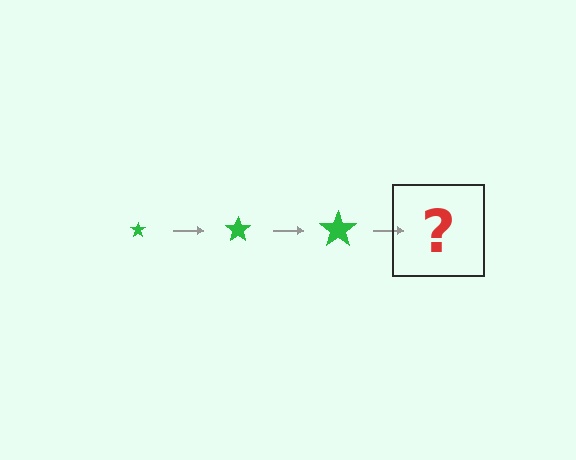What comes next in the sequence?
The next element should be a green star, larger than the previous one.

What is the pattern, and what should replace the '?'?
The pattern is that the star gets progressively larger each step. The '?' should be a green star, larger than the previous one.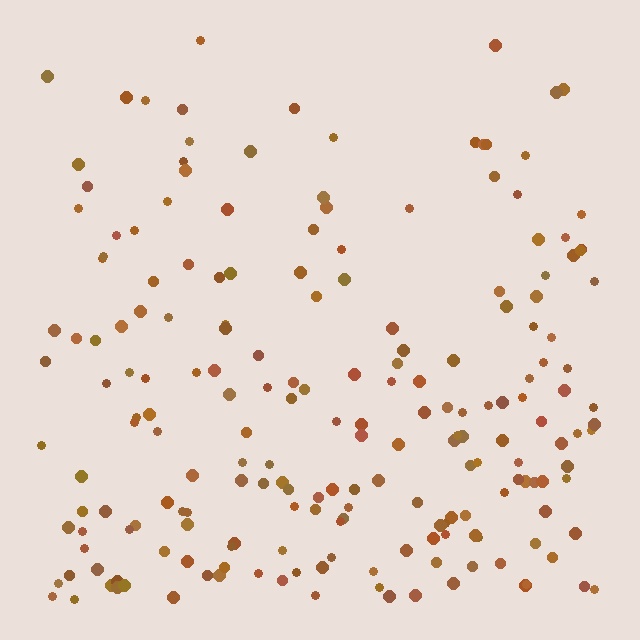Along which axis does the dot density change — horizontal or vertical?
Vertical.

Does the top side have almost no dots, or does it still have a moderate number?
Still a moderate number, just noticeably fewer than the bottom.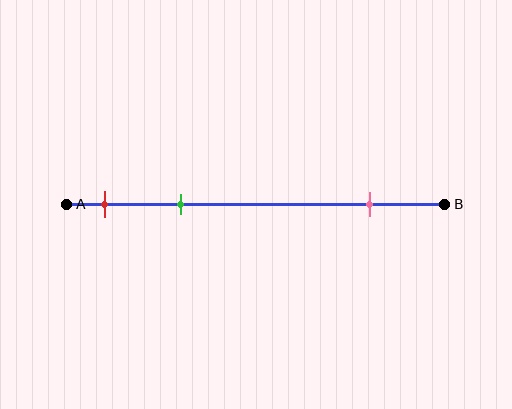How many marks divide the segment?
There are 3 marks dividing the segment.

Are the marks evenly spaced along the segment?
No, the marks are not evenly spaced.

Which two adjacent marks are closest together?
The red and green marks are the closest adjacent pair.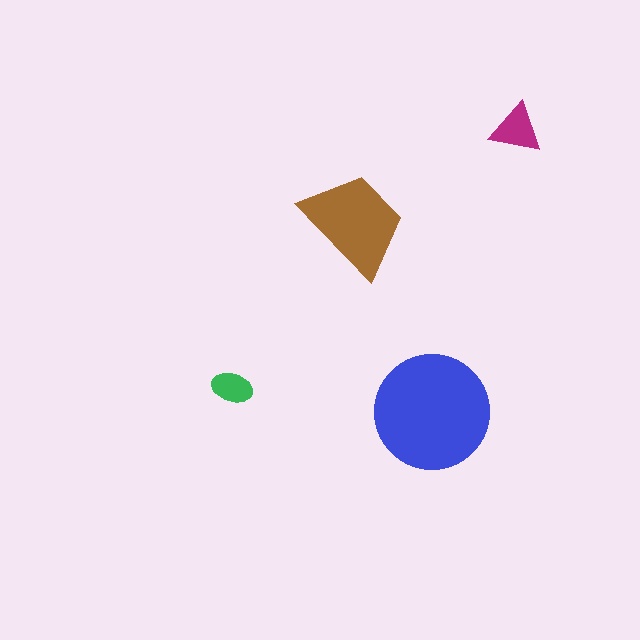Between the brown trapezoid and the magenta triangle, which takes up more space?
The brown trapezoid.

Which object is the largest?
The blue circle.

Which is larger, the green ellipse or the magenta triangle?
The magenta triangle.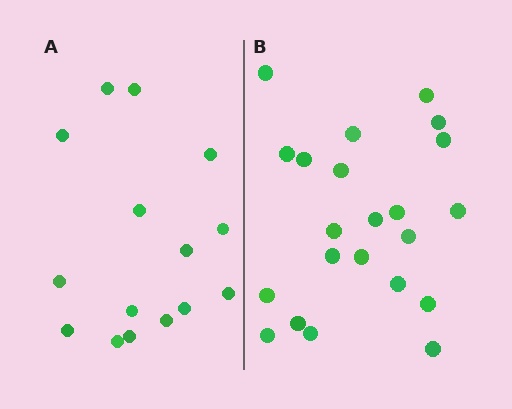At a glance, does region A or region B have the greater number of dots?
Region B (the right region) has more dots.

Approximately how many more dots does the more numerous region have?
Region B has roughly 8 or so more dots than region A.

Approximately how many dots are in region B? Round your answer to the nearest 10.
About 20 dots. (The exact count is 22, which rounds to 20.)